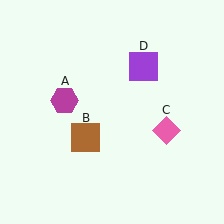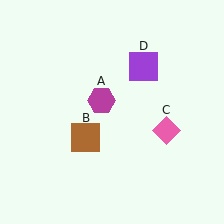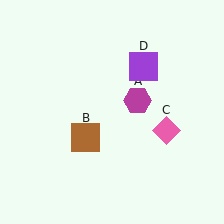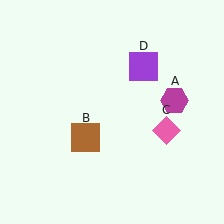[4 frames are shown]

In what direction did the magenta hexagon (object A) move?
The magenta hexagon (object A) moved right.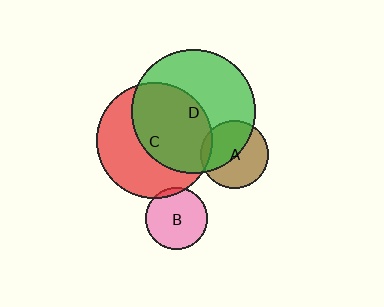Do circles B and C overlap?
Yes.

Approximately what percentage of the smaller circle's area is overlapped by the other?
Approximately 5%.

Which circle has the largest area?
Circle D (green).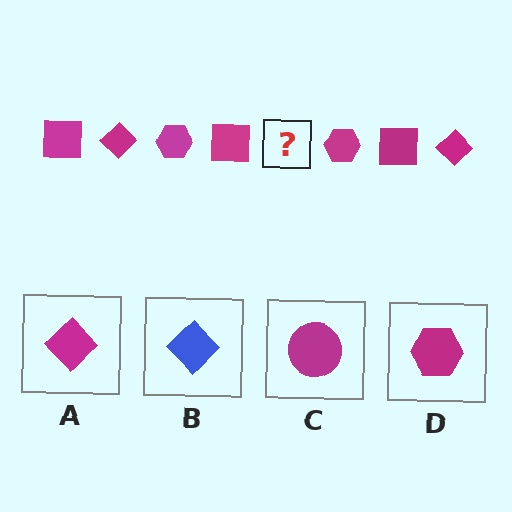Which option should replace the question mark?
Option A.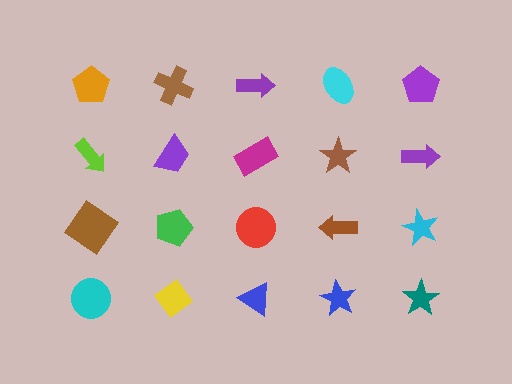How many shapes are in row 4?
5 shapes.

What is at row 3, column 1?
A brown diamond.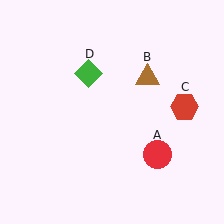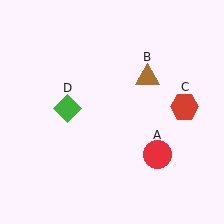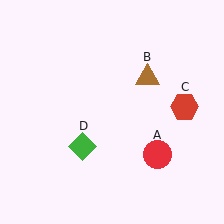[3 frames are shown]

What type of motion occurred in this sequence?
The green diamond (object D) rotated counterclockwise around the center of the scene.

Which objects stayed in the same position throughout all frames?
Red circle (object A) and brown triangle (object B) and red hexagon (object C) remained stationary.